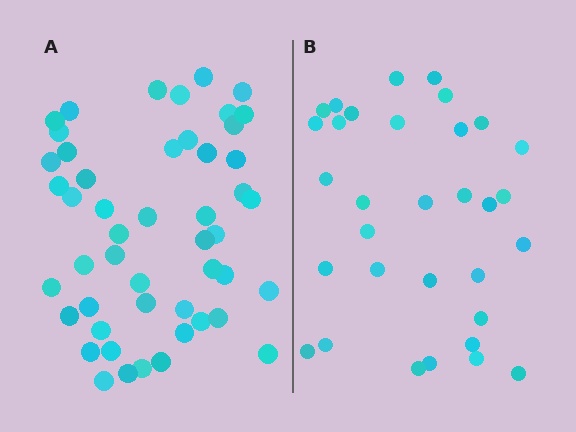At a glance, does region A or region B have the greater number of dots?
Region A (the left region) has more dots.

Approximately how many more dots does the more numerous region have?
Region A has approximately 15 more dots than region B.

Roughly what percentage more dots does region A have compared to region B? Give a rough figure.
About 55% more.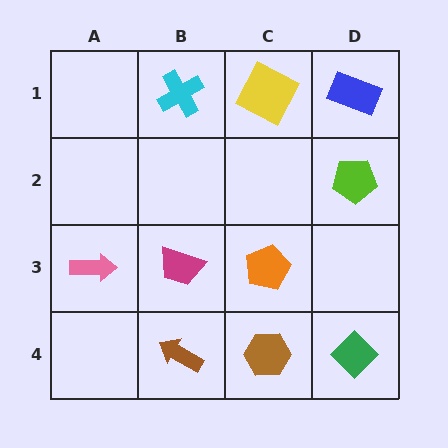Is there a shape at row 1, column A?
No, that cell is empty.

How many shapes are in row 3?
3 shapes.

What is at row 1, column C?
A yellow square.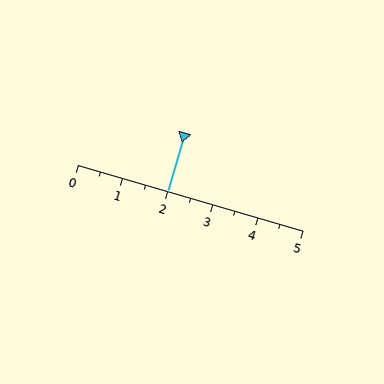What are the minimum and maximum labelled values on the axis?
The axis runs from 0 to 5.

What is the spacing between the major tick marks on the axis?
The major ticks are spaced 1 apart.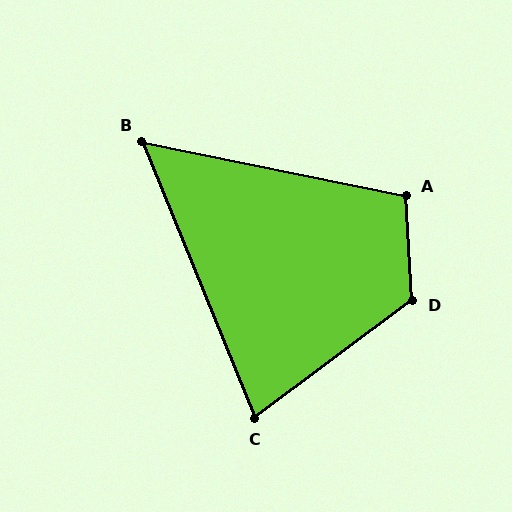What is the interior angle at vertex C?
Approximately 75 degrees (acute).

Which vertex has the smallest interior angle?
B, at approximately 56 degrees.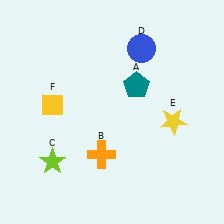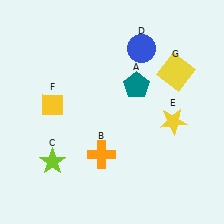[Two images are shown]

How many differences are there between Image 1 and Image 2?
There is 1 difference between the two images.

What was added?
A yellow square (G) was added in Image 2.